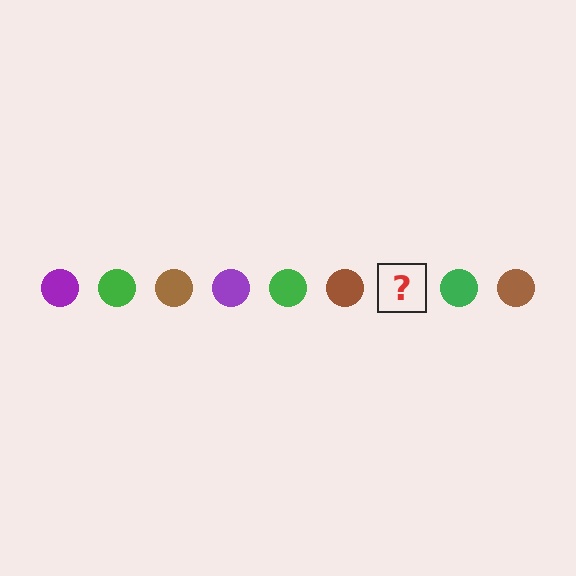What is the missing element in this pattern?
The missing element is a purple circle.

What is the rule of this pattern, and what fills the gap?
The rule is that the pattern cycles through purple, green, brown circles. The gap should be filled with a purple circle.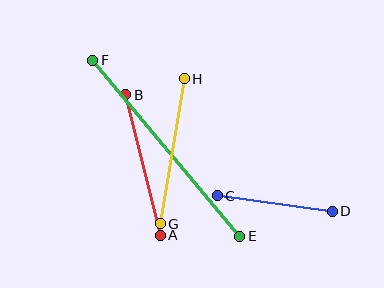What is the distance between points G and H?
The distance is approximately 147 pixels.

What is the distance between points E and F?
The distance is approximately 229 pixels.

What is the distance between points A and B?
The distance is approximately 145 pixels.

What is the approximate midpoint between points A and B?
The midpoint is at approximately (143, 165) pixels.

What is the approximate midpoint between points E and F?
The midpoint is at approximately (166, 148) pixels.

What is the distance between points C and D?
The distance is approximately 116 pixels.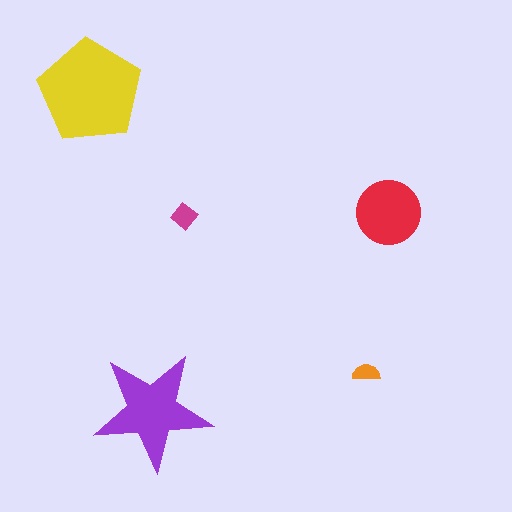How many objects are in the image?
There are 5 objects in the image.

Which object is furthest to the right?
The red circle is rightmost.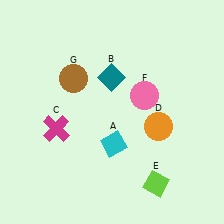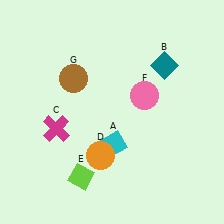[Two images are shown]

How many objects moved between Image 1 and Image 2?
3 objects moved between the two images.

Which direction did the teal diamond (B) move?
The teal diamond (B) moved right.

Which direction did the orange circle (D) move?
The orange circle (D) moved left.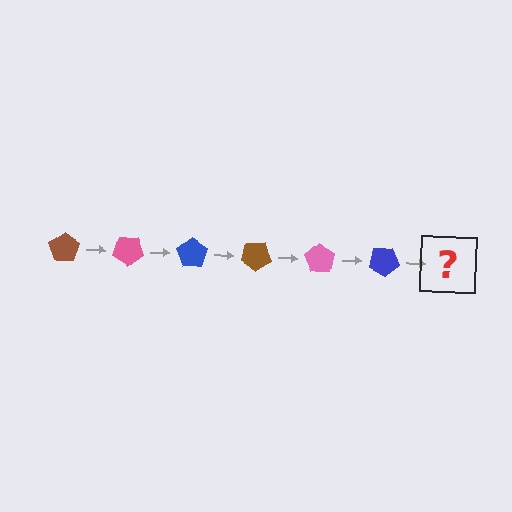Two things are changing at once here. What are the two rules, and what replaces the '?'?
The two rules are that it rotates 35 degrees each step and the color cycles through brown, pink, and blue. The '?' should be a brown pentagon, rotated 210 degrees from the start.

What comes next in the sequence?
The next element should be a brown pentagon, rotated 210 degrees from the start.